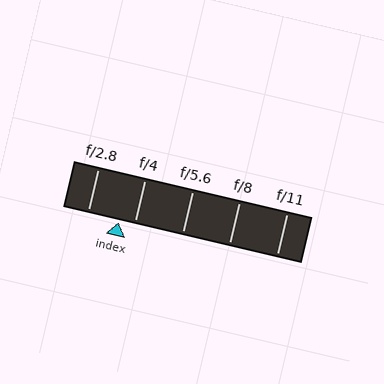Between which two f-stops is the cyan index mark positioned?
The index mark is between f/2.8 and f/4.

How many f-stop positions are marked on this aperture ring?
There are 5 f-stop positions marked.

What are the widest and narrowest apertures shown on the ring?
The widest aperture shown is f/2.8 and the narrowest is f/11.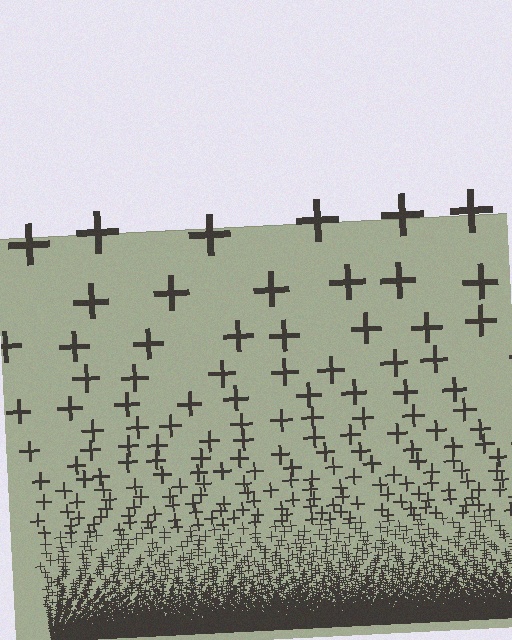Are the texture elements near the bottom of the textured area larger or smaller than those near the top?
Smaller. The gradient is inverted — elements near the bottom are smaller and denser.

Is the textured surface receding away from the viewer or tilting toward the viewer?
The surface appears to tilt toward the viewer. Texture elements get larger and sparser toward the top.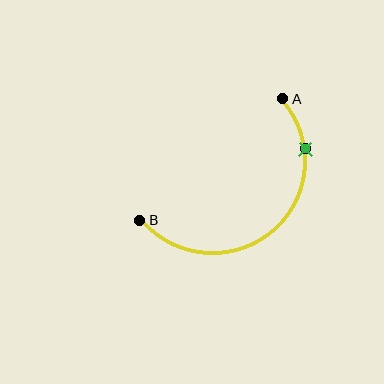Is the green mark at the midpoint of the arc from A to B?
No. The green mark lies on the arc but is closer to endpoint A. The arc midpoint would be at the point on the curve equidistant along the arc from both A and B.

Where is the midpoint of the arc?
The arc midpoint is the point on the curve farthest from the straight line joining A and B. It sits below and to the right of that line.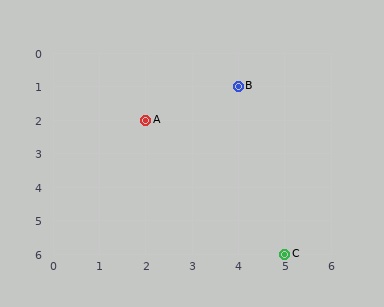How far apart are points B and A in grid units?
Points B and A are 2 columns and 1 row apart (about 2.2 grid units diagonally).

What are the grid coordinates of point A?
Point A is at grid coordinates (2, 2).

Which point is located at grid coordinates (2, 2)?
Point A is at (2, 2).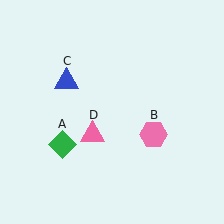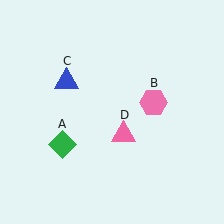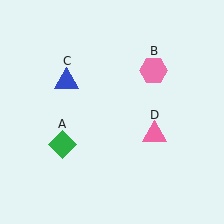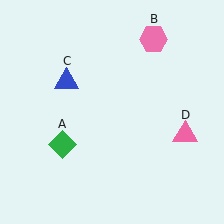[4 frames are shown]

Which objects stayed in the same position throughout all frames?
Green diamond (object A) and blue triangle (object C) remained stationary.